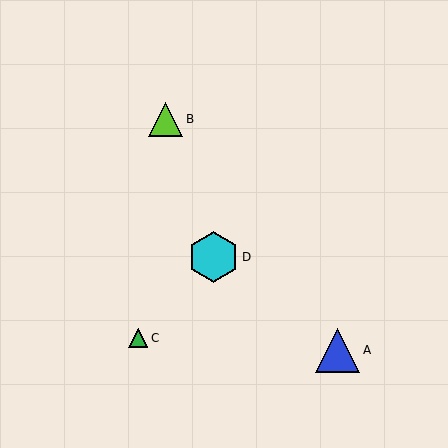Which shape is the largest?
The cyan hexagon (labeled D) is the largest.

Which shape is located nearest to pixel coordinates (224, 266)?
The cyan hexagon (labeled D) at (214, 257) is nearest to that location.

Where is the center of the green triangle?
The center of the green triangle is at (138, 338).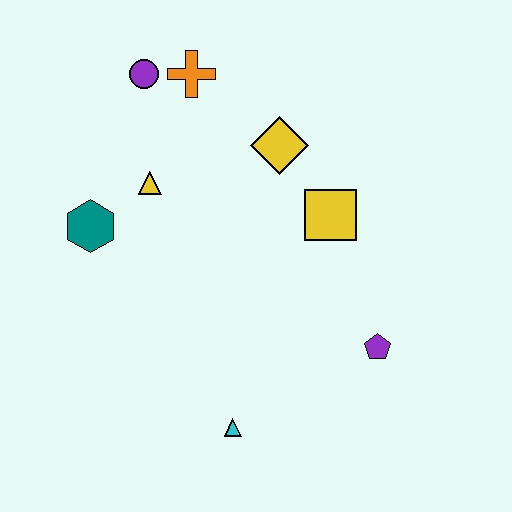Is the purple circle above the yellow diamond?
Yes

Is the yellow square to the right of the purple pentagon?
No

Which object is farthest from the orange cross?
The cyan triangle is farthest from the orange cross.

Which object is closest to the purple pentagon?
The yellow square is closest to the purple pentagon.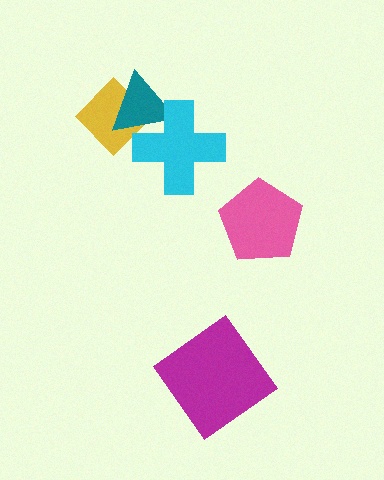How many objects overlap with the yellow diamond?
2 objects overlap with the yellow diamond.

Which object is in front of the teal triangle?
The cyan cross is in front of the teal triangle.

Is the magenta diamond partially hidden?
No, no other shape covers it.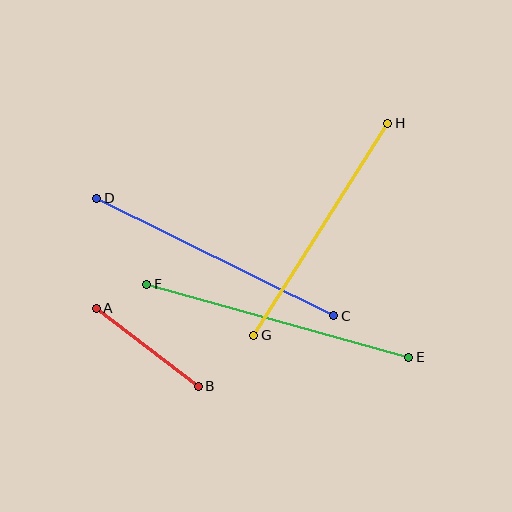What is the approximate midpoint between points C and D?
The midpoint is at approximately (215, 257) pixels.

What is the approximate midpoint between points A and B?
The midpoint is at approximately (147, 347) pixels.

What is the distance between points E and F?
The distance is approximately 272 pixels.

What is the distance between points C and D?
The distance is approximately 264 pixels.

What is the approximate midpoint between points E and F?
The midpoint is at approximately (278, 321) pixels.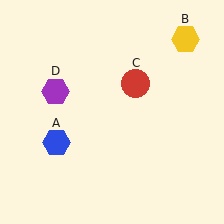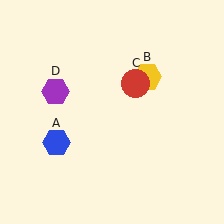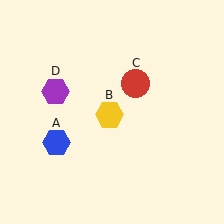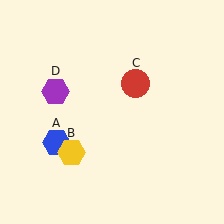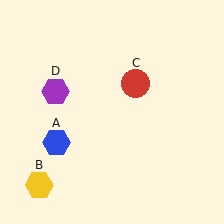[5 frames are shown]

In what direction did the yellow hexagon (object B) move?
The yellow hexagon (object B) moved down and to the left.